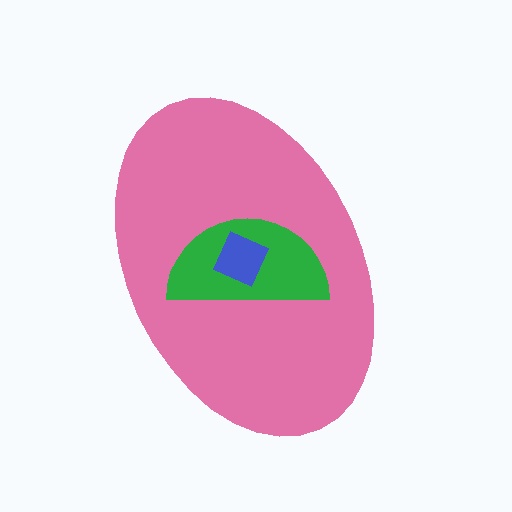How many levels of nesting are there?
3.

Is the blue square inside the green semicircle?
Yes.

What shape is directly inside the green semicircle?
The blue square.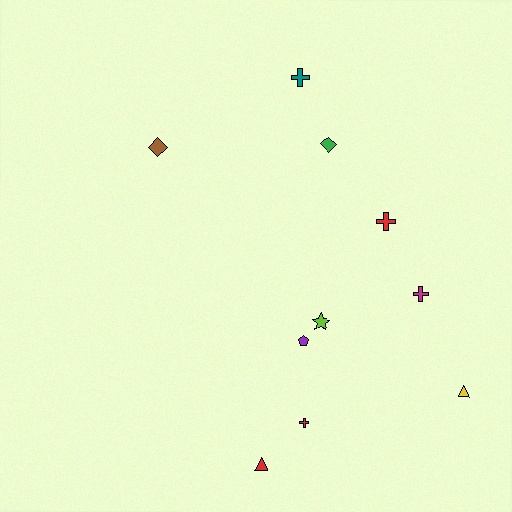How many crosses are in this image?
There are 4 crosses.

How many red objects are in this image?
There are 3 red objects.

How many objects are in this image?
There are 10 objects.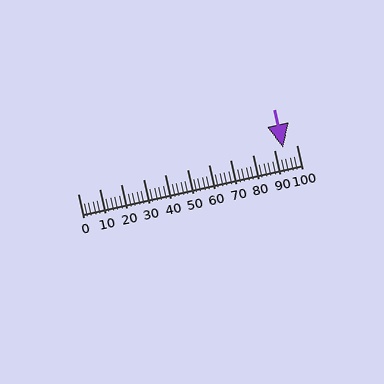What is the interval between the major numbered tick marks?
The major tick marks are spaced 10 units apart.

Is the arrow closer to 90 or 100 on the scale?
The arrow is closer to 90.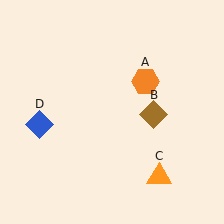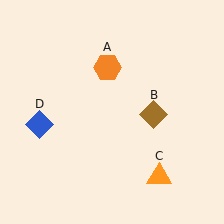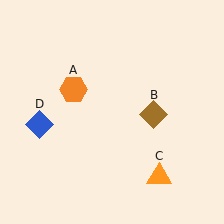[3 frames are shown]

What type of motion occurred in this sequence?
The orange hexagon (object A) rotated counterclockwise around the center of the scene.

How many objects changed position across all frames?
1 object changed position: orange hexagon (object A).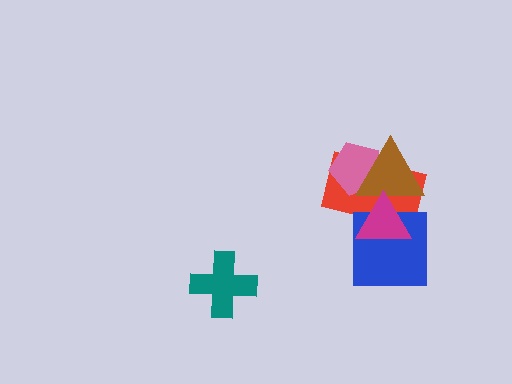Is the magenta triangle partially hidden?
No, no other shape covers it.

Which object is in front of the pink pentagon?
The brown triangle is in front of the pink pentagon.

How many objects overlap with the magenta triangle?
3 objects overlap with the magenta triangle.